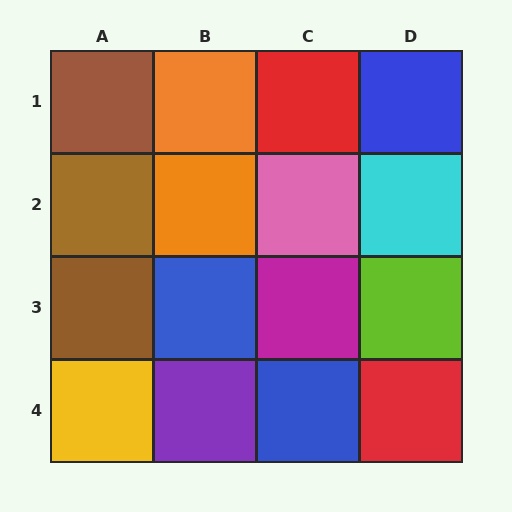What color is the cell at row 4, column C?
Blue.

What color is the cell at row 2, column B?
Orange.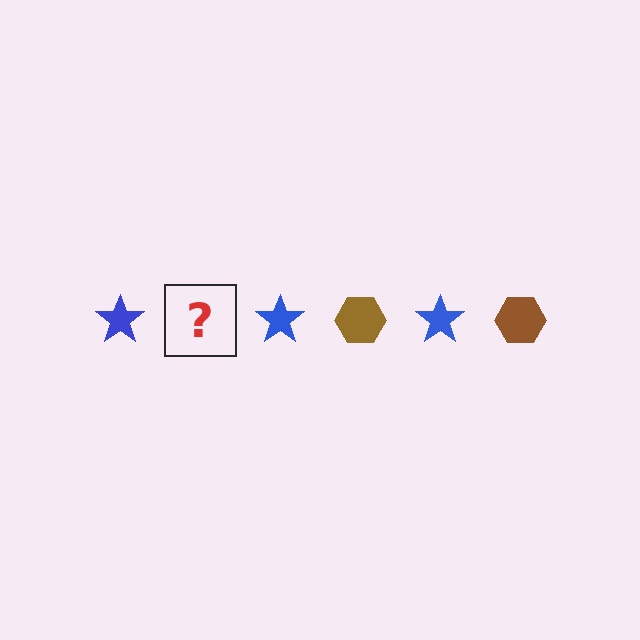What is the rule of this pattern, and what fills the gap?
The rule is that the pattern alternates between blue star and brown hexagon. The gap should be filled with a brown hexagon.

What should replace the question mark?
The question mark should be replaced with a brown hexagon.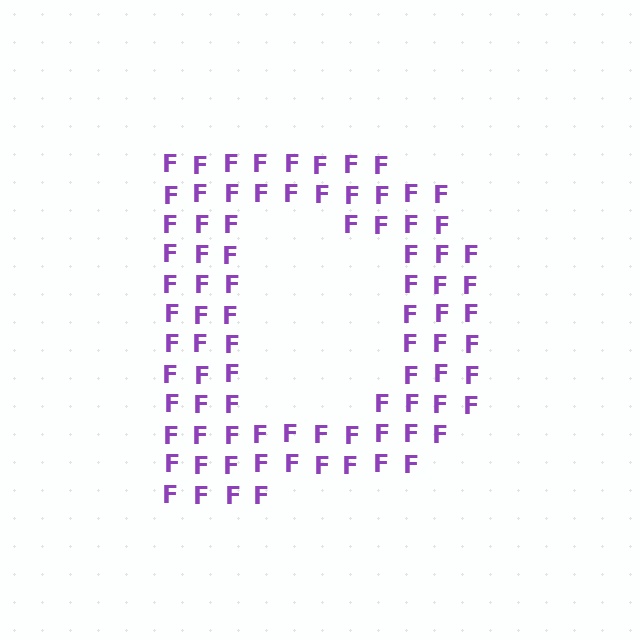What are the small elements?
The small elements are letter F's.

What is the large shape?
The large shape is the letter D.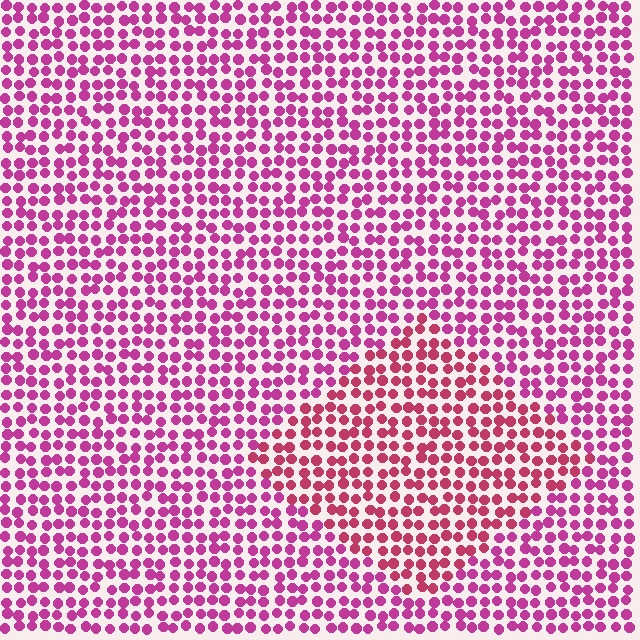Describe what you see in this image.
The image is filled with small magenta elements in a uniform arrangement. A diamond-shaped region is visible where the elements are tinted to a slightly different hue, forming a subtle color boundary.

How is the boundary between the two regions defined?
The boundary is defined purely by a slight shift in hue (about 23 degrees). Spacing, size, and orientation are identical on both sides.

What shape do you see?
I see a diamond.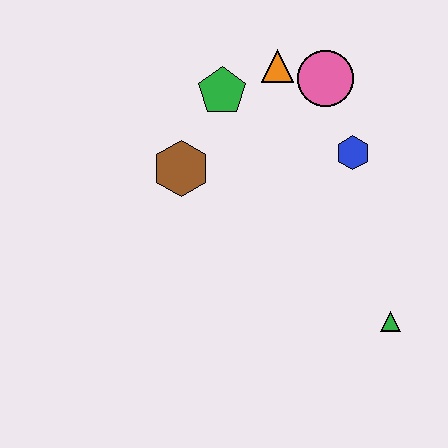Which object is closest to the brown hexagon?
The green pentagon is closest to the brown hexagon.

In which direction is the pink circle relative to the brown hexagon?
The pink circle is to the right of the brown hexagon.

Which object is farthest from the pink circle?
The green triangle is farthest from the pink circle.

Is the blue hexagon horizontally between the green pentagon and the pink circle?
No